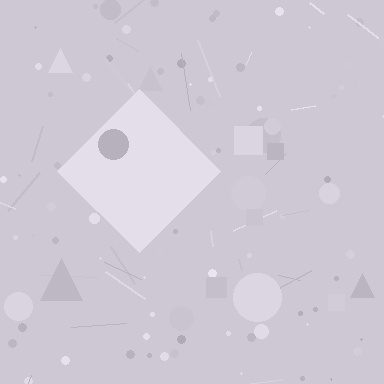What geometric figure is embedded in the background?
A diamond is embedded in the background.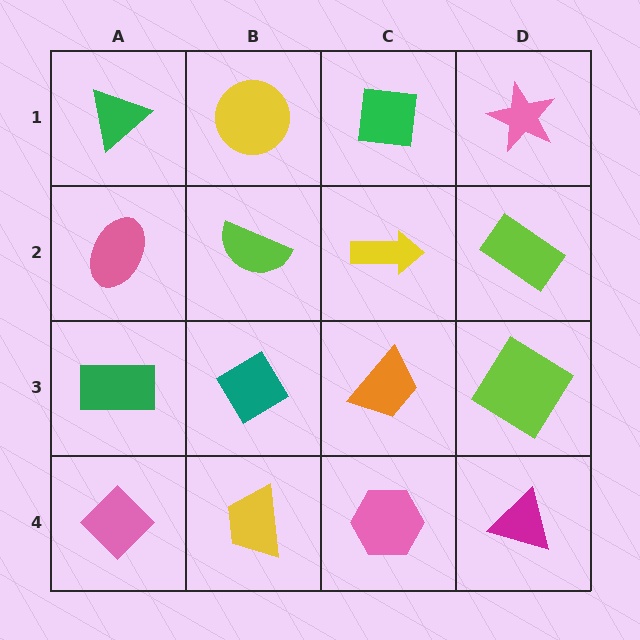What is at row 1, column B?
A yellow circle.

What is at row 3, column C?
An orange trapezoid.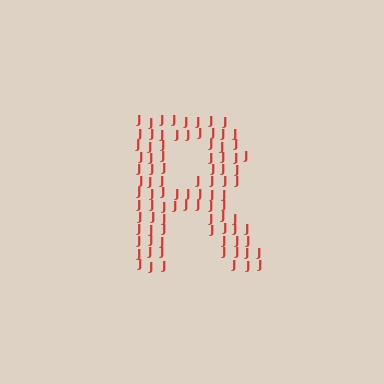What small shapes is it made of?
It is made of small letter J's.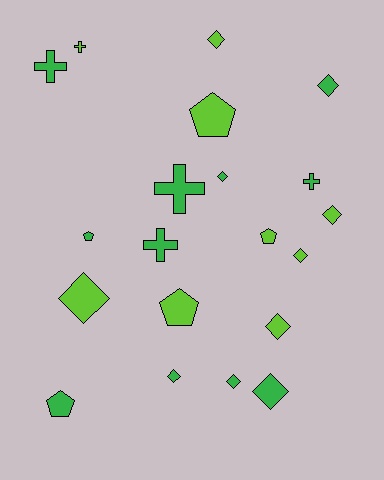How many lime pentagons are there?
There are 3 lime pentagons.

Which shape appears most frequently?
Diamond, with 10 objects.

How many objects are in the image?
There are 20 objects.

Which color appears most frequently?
Green, with 11 objects.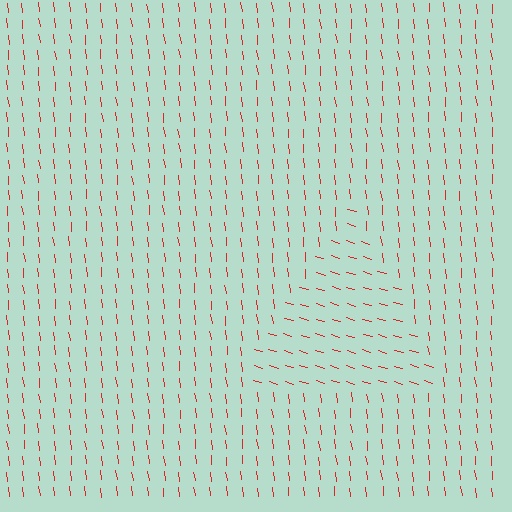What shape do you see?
I see a triangle.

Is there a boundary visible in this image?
Yes, there is a texture boundary formed by a change in line orientation.